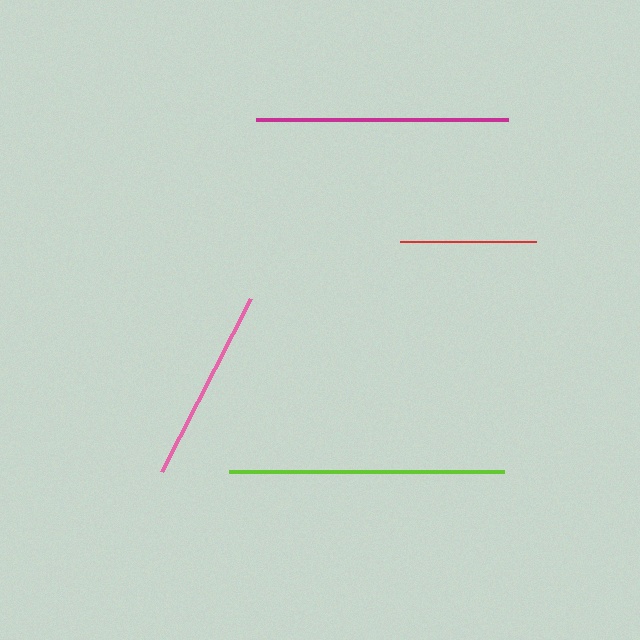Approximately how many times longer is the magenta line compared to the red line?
The magenta line is approximately 1.9 times the length of the red line.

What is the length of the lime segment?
The lime segment is approximately 276 pixels long.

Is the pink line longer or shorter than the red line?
The pink line is longer than the red line.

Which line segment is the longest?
The lime line is the longest at approximately 276 pixels.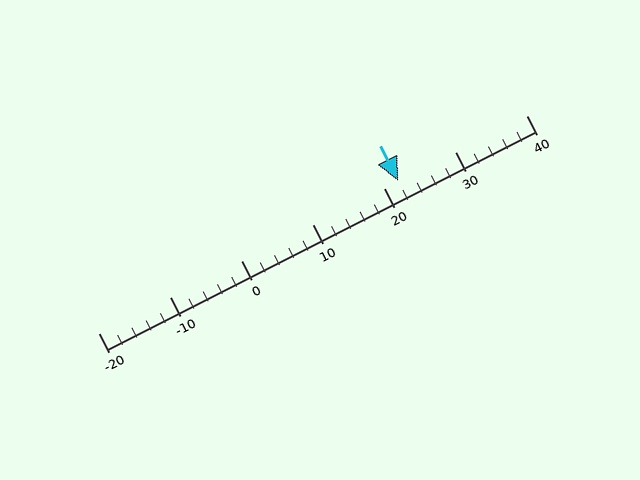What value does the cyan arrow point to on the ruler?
The cyan arrow points to approximately 22.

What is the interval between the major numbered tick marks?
The major tick marks are spaced 10 units apart.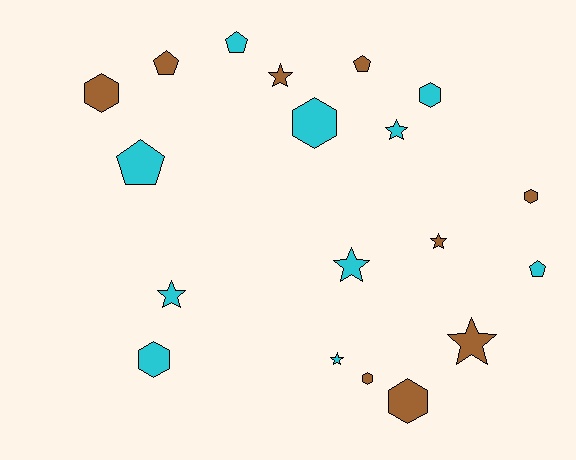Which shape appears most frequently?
Hexagon, with 7 objects.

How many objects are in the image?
There are 19 objects.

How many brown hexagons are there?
There are 4 brown hexagons.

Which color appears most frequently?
Cyan, with 10 objects.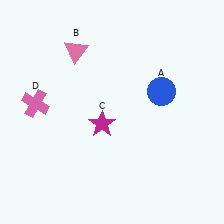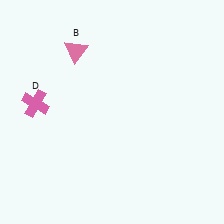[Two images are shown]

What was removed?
The blue circle (A), the magenta star (C) were removed in Image 2.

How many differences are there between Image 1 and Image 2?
There are 2 differences between the two images.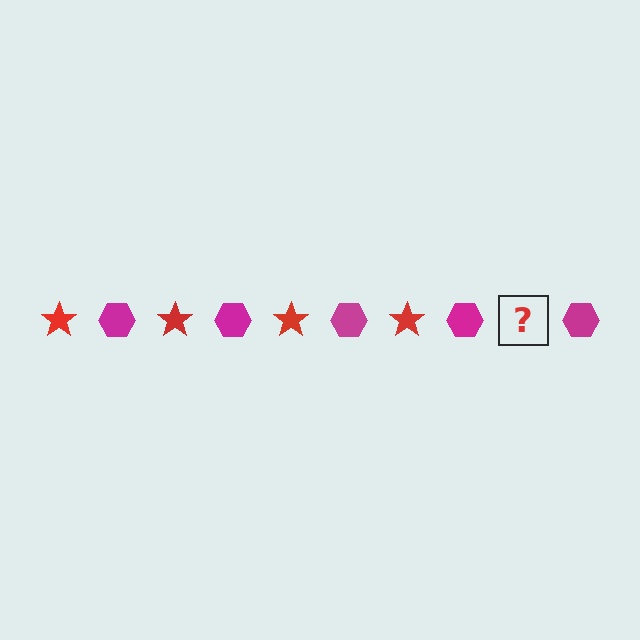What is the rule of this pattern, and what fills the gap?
The rule is that the pattern alternates between red star and magenta hexagon. The gap should be filled with a red star.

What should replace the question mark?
The question mark should be replaced with a red star.